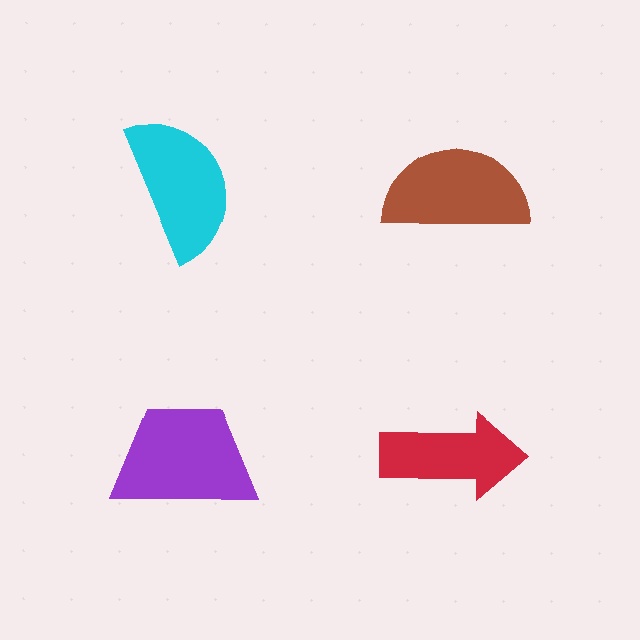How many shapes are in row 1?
2 shapes.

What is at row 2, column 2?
A red arrow.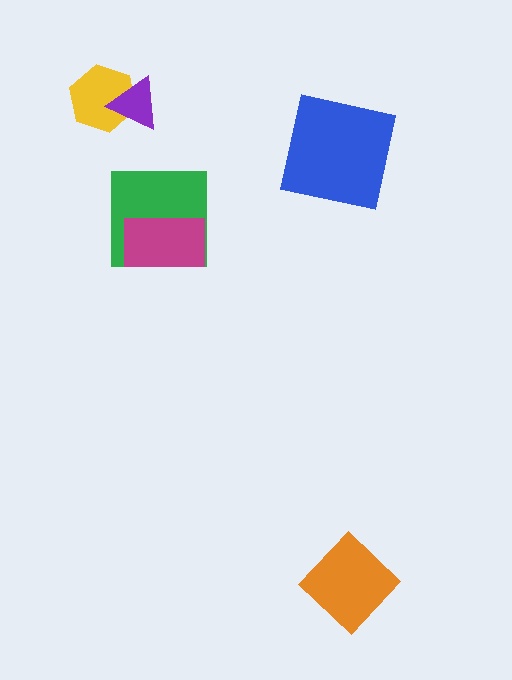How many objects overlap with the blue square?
0 objects overlap with the blue square.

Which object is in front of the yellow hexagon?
The purple triangle is in front of the yellow hexagon.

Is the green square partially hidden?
Yes, it is partially covered by another shape.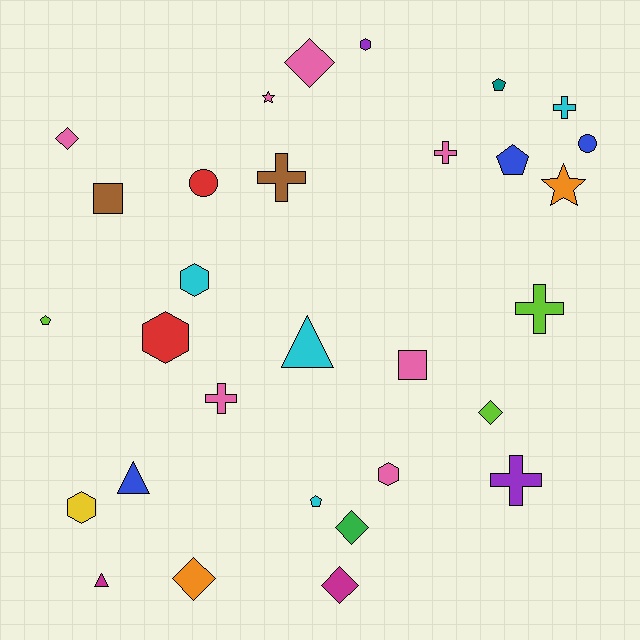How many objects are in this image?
There are 30 objects.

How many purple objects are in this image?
There are 2 purple objects.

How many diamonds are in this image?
There are 6 diamonds.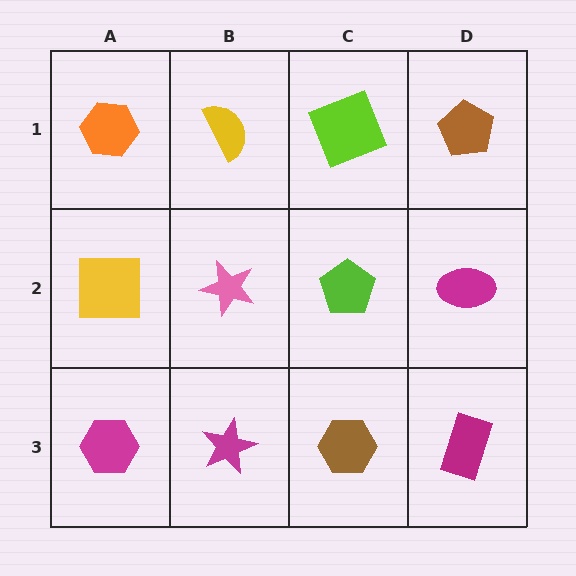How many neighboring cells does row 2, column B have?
4.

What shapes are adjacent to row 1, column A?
A yellow square (row 2, column A), a yellow semicircle (row 1, column B).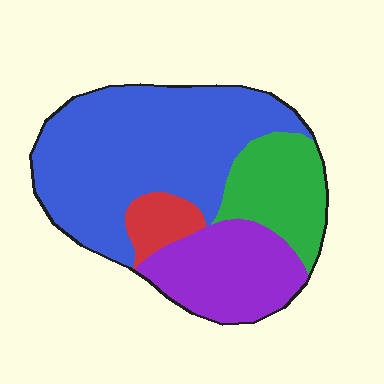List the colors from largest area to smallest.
From largest to smallest: blue, purple, green, red.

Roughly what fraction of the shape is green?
Green takes up about one sixth (1/6) of the shape.